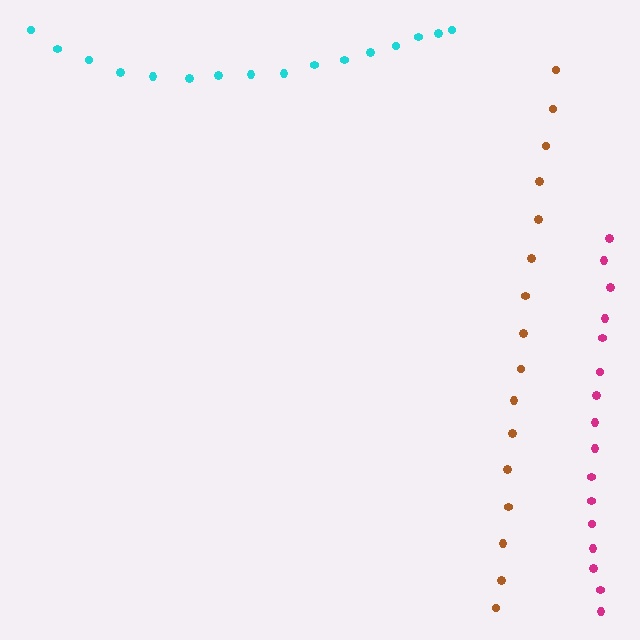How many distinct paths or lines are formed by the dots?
There are 3 distinct paths.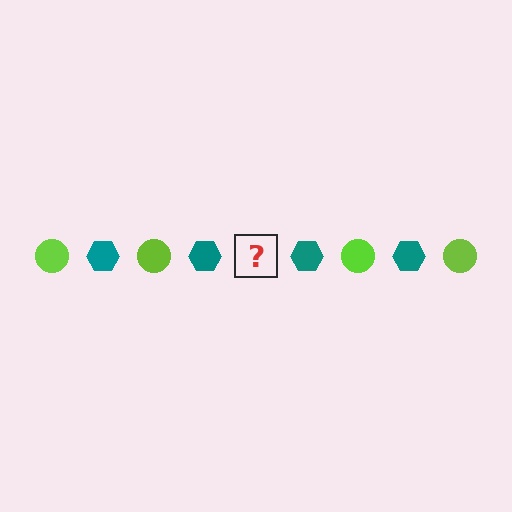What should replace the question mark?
The question mark should be replaced with a lime circle.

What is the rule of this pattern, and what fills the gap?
The rule is that the pattern alternates between lime circle and teal hexagon. The gap should be filled with a lime circle.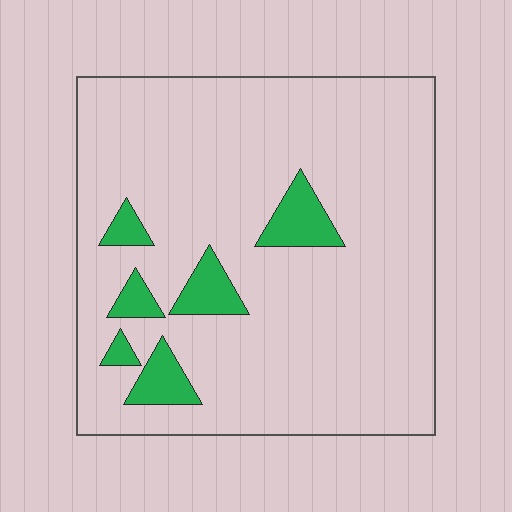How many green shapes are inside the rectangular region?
6.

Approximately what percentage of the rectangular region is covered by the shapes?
Approximately 10%.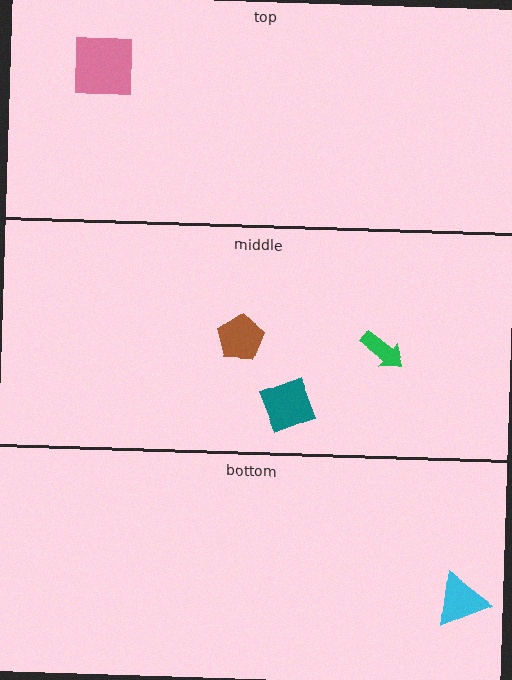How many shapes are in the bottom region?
1.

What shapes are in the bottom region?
The cyan triangle.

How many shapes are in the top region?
1.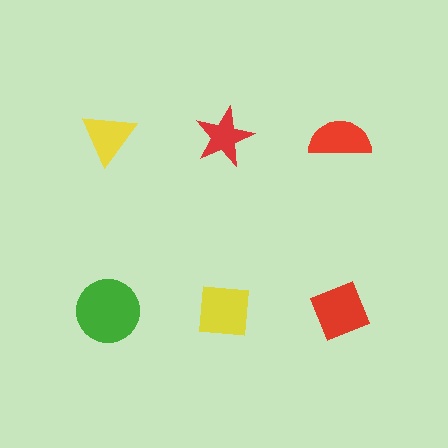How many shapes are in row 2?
3 shapes.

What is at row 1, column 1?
A yellow triangle.